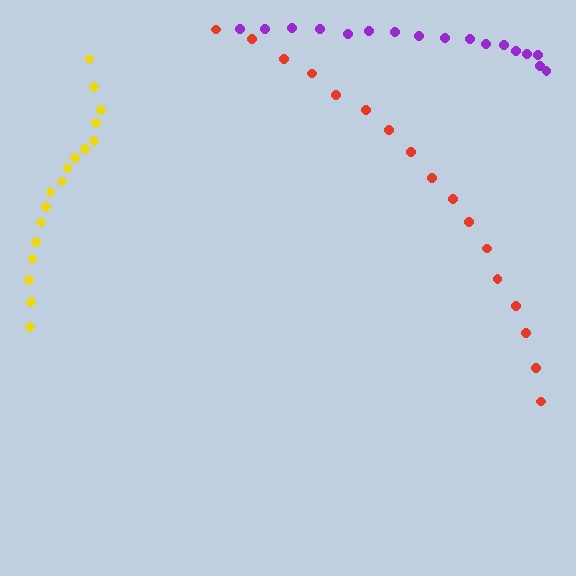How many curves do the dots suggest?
There are 3 distinct paths.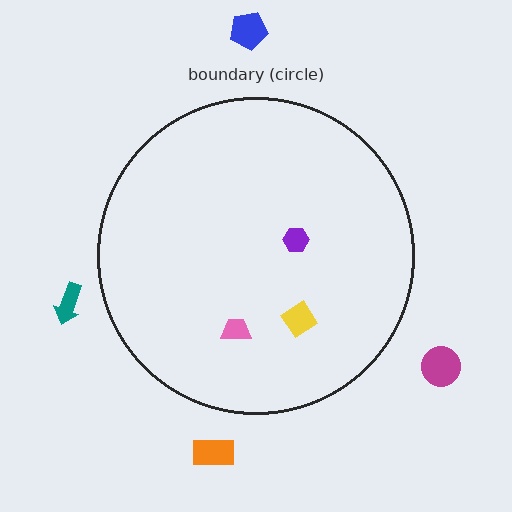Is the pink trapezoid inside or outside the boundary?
Inside.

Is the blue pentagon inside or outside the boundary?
Outside.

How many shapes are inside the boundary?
3 inside, 4 outside.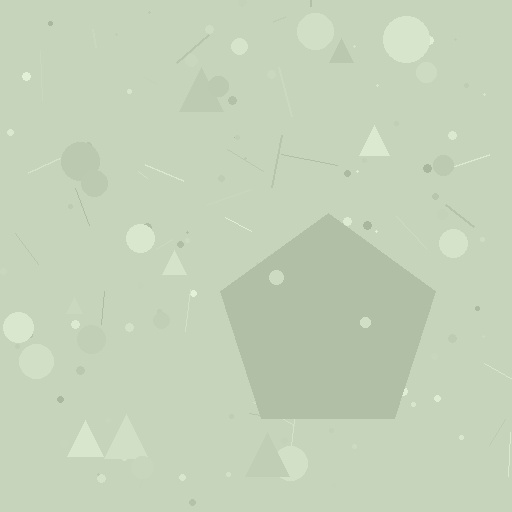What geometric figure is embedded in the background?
A pentagon is embedded in the background.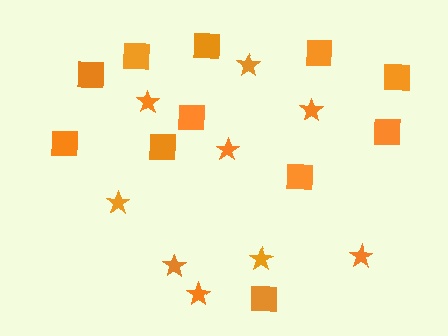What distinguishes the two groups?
There are 2 groups: one group of stars (9) and one group of squares (11).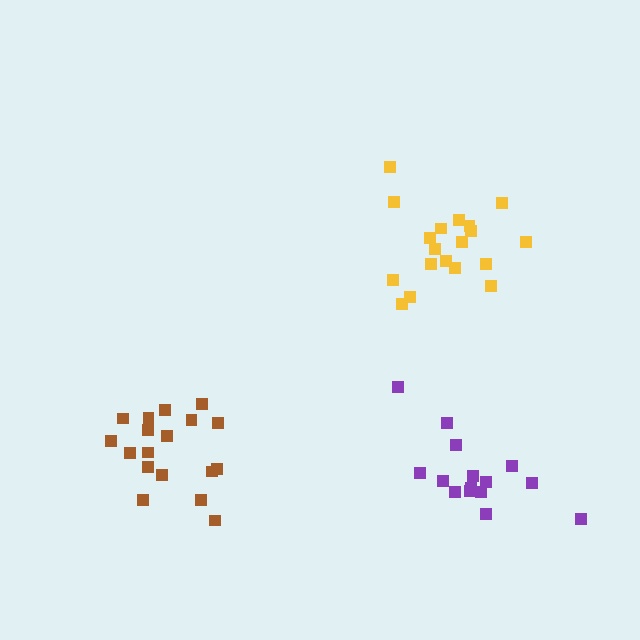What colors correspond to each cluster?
The clusters are colored: purple, brown, yellow.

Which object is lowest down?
The purple cluster is bottommost.